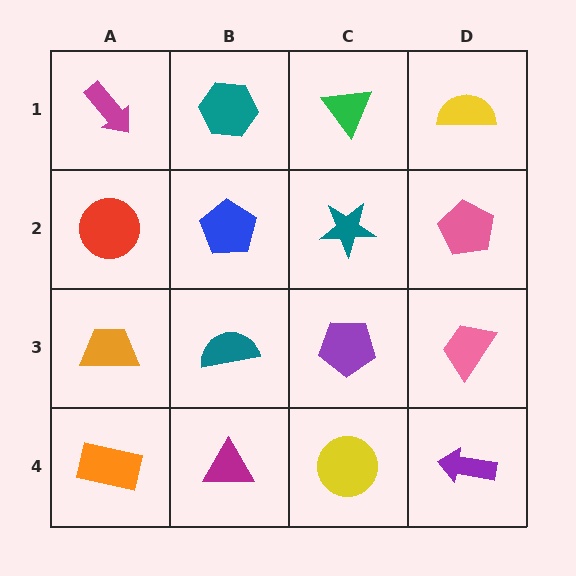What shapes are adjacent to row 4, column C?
A purple pentagon (row 3, column C), a magenta triangle (row 4, column B), a purple arrow (row 4, column D).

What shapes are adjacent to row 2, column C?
A green triangle (row 1, column C), a purple pentagon (row 3, column C), a blue pentagon (row 2, column B), a pink pentagon (row 2, column D).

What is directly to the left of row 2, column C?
A blue pentagon.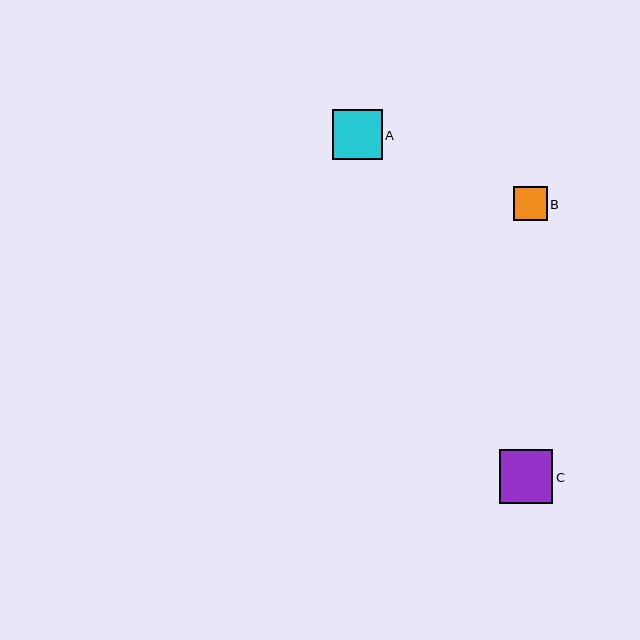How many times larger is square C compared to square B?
Square C is approximately 1.6 times the size of square B.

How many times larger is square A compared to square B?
Square A is approximately 1.5 times the size of square B.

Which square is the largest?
Square C is the largest with a size of approximately 53 pixels.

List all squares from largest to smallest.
From largest to smallest: C, A, B.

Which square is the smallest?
Square B is the smallest with a size of approximately 34 pixels.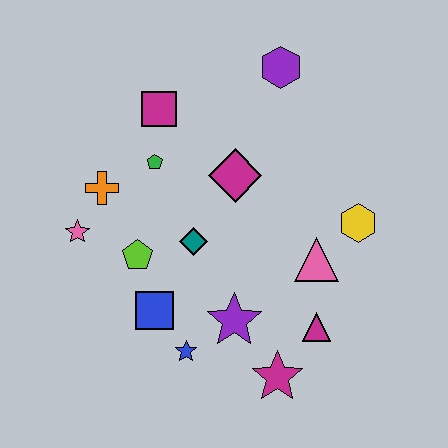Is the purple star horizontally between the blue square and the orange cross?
No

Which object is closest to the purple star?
The blue star is closest to the purple star.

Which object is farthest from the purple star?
The purple hexagon is farthest from the purple star.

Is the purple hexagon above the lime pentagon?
Yes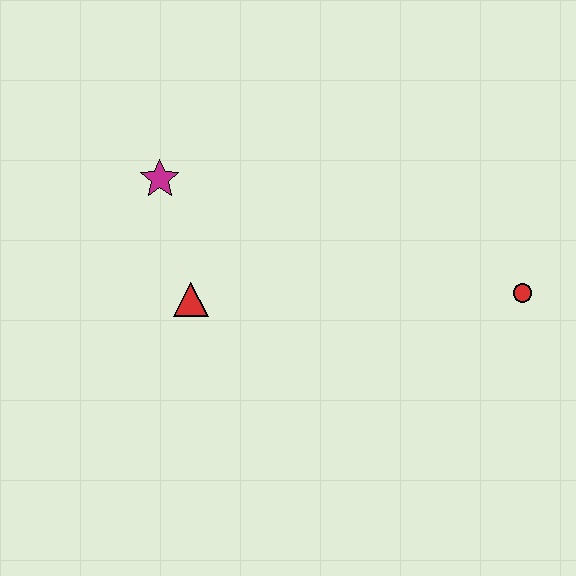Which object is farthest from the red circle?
The magenta star is farthest from the red circle.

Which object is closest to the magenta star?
The red triangle is closest to the magenta star.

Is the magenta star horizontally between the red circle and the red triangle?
No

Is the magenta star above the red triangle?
Yes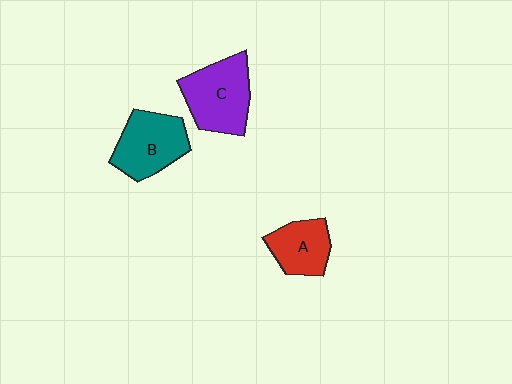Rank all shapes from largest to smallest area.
From largest to smallest: C (purple), B (teal), A (red).